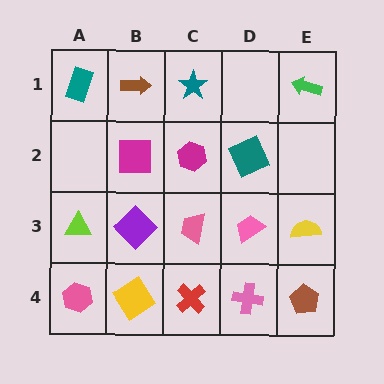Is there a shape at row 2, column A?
No, that cell is empty.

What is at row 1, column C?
A teal star.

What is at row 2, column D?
A teal square.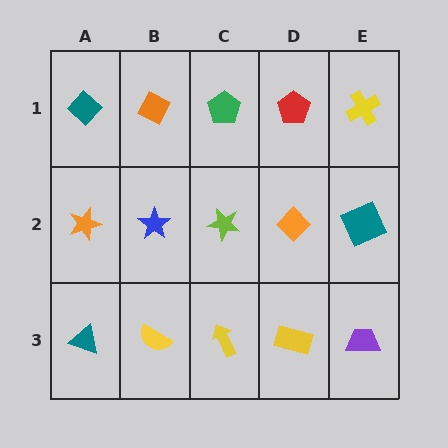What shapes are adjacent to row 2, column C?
A green pentagon (row 1, column C), a yellow arrow (row 3, column C), a blue star (row 2, column B), an orange diamond (row 2, column D).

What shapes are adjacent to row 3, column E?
A teal square (row 2, column E), a yellow rectangle (row 3, column D).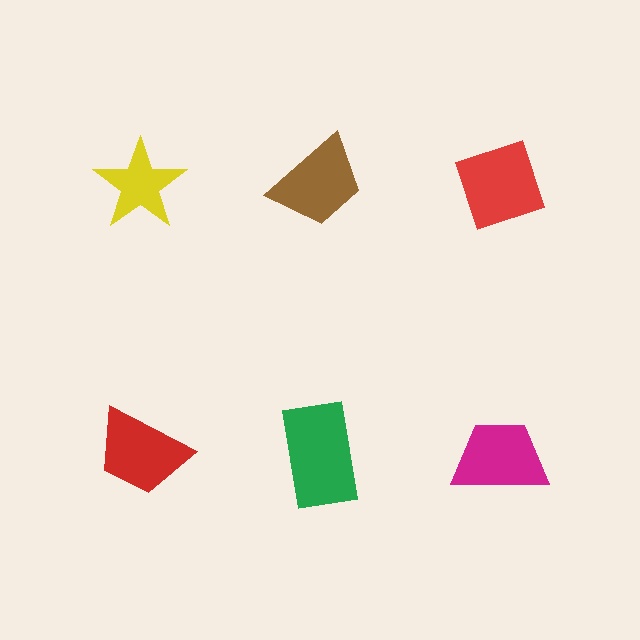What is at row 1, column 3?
A red diamond.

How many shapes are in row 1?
3 shapes.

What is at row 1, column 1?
A yellow star.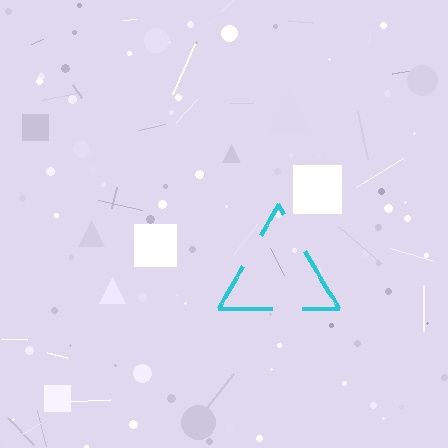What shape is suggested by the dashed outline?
The dashed outline suggests a triangle.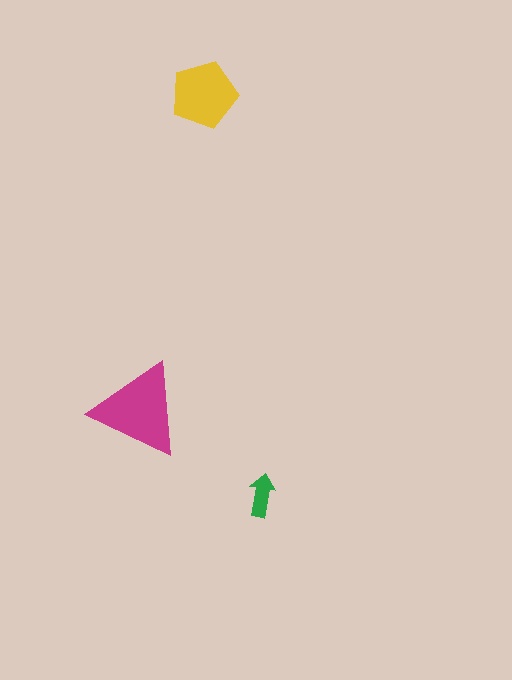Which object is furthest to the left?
The magenta triangle is leftmost.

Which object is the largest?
The magenta triangle.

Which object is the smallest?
The green arrow.